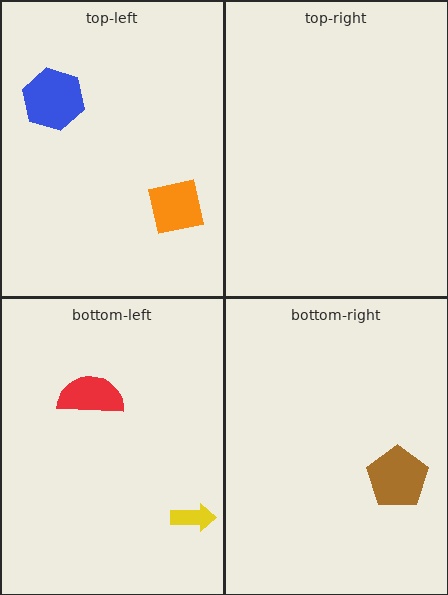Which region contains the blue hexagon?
The top-left region.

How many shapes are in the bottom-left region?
2.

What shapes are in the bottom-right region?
The brown pentagon.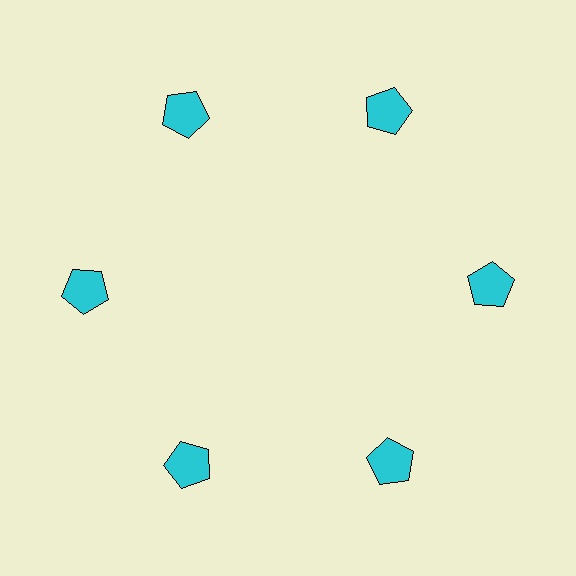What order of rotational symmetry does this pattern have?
This pattern has 6-fold rotational symmetry.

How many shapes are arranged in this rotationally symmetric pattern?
There are 6 shapes, arranged in 6 groups of 1.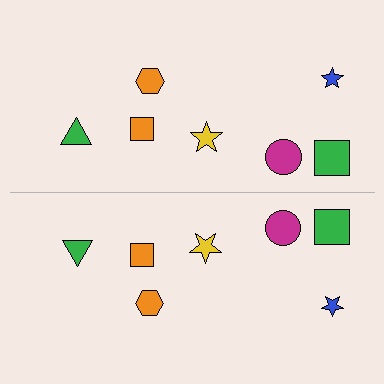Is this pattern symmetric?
Yes, this pattern has bilateral (reflection) symmetry.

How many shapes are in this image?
There are 14 shapes in this image.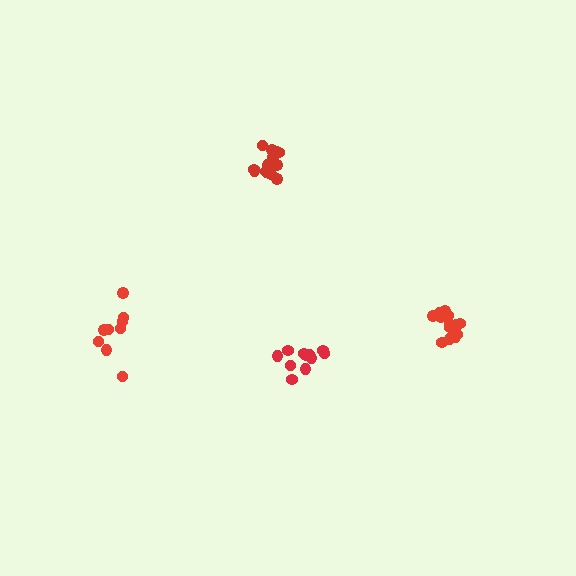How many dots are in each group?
Group 1: 11 dots, Group 2: 14 dots, Group 3: 15 dots, Group 4: 9 dots (49 total).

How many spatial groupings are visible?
There are 4 spatial groupings.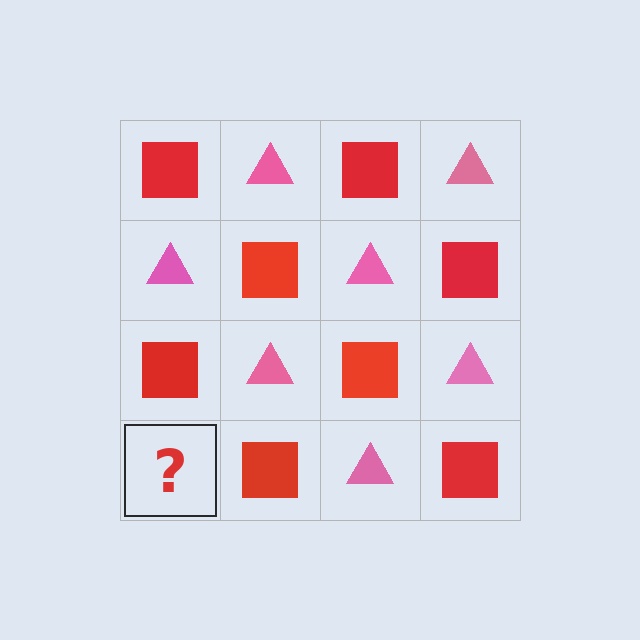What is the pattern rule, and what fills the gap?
The rule is that it alternates red square and pink triangle in a checkerboard pattern. The gap should be filled with a pink triangle.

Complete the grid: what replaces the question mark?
The question mark should be replaced with a pink triangle.